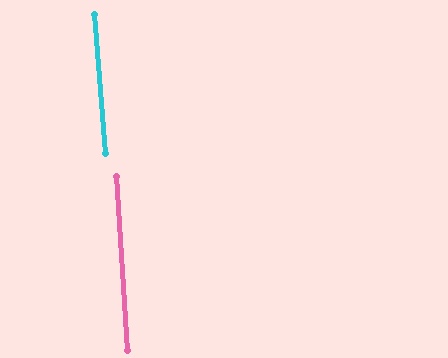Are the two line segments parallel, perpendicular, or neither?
Parallel — their directions differ by only 0.9°.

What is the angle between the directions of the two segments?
Approximately 1 degree.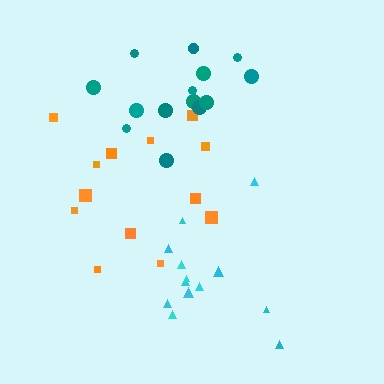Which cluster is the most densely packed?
Teal.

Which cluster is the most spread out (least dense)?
Orange.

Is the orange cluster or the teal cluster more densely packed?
Teal.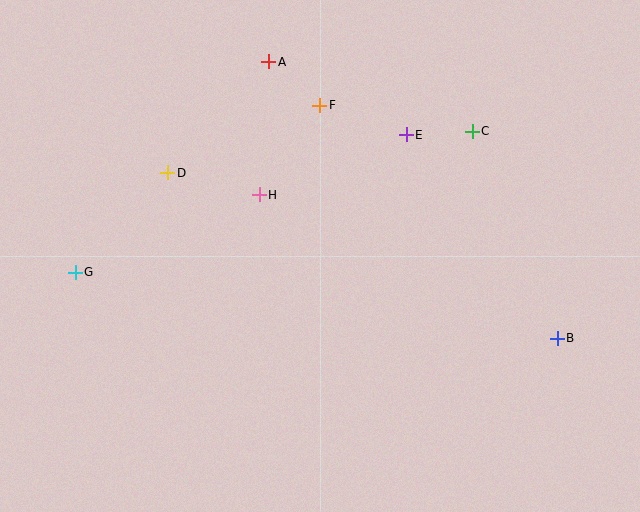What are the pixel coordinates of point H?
Point H is at (259, 195).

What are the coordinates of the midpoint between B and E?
The midpoint between B and E is at (482, 237).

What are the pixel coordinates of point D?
Point D is at (168, 173).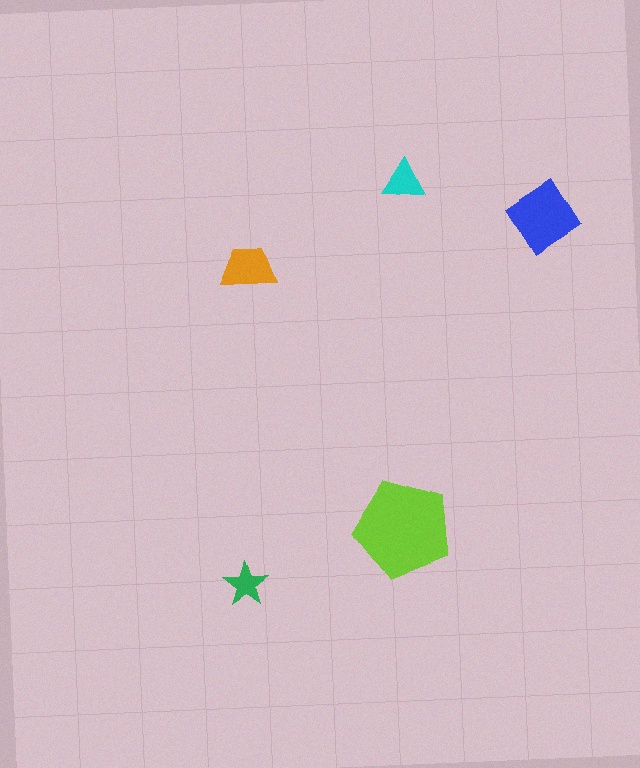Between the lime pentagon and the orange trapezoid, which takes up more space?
The lime pentagon.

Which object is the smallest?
The green star.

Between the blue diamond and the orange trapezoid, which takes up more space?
The blue diamond.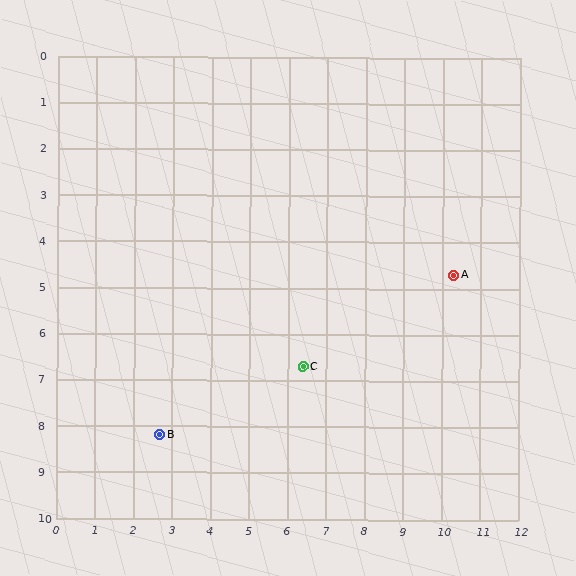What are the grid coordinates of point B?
Point B is at approximately (2.7, 8.2).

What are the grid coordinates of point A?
Point A is at approximately (10.3, 4.7).